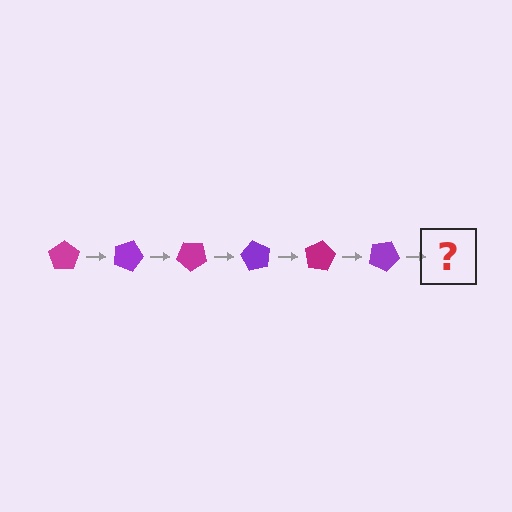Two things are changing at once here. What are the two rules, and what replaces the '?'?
The two rules are that it rotates 20 degrees each step and the color cycles through magenta and purple. The '?' should be a magenta pentagon, rotated 120 degrees from the start.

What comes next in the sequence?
The next element should be a magenta pentagon, rotated 120 degrees from the start.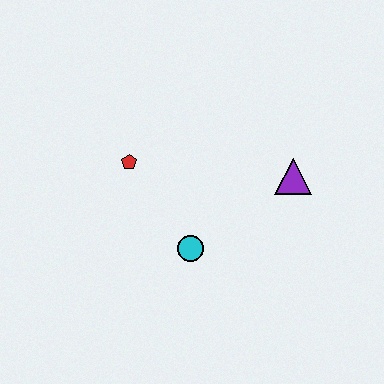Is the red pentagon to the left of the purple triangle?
Yes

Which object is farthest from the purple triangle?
The red pentagon is farthest from the purple triangle.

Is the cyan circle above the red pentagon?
No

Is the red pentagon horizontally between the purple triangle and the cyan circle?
No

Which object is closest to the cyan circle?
The red pentagon is closest to the cyan circle.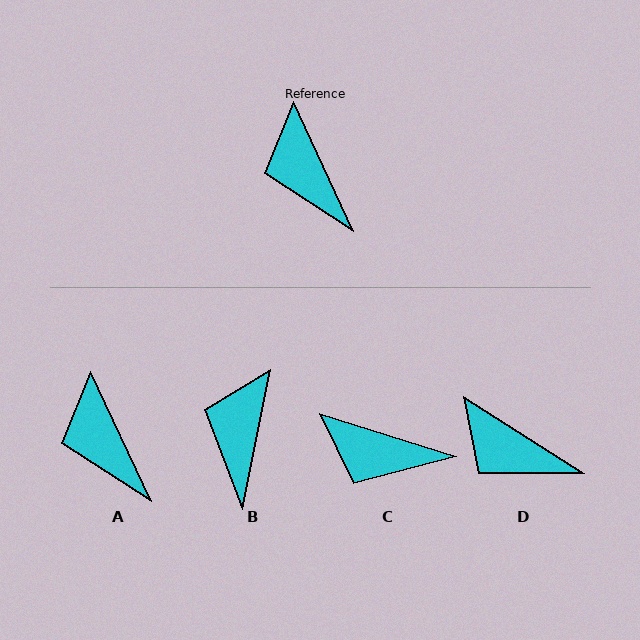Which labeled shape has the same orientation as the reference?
A.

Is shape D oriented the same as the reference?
No, it is off by about 32 degrees.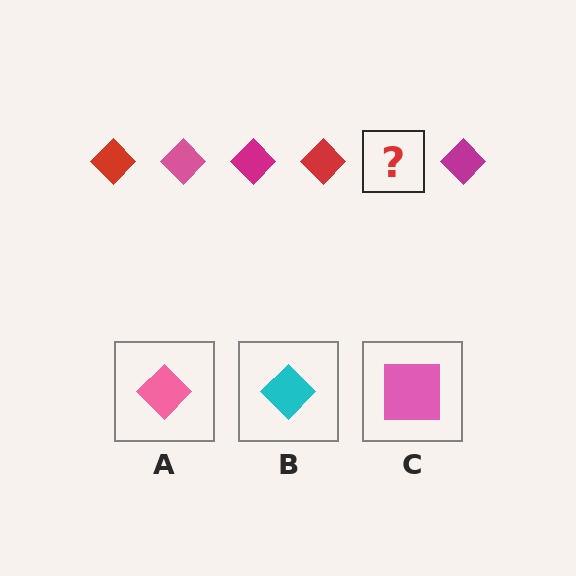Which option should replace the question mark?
Option A.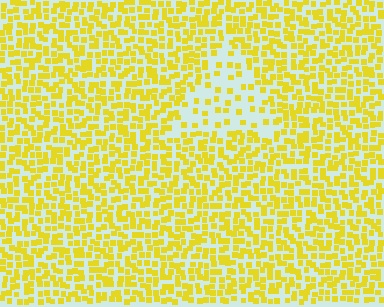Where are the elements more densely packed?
The elements are more densely packed outside the triangle boundary.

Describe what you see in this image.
The image contains small yellow elements arranged at two different densities. A triangle-shaped region is visible where the elements are less densely packed than the surrounding area.